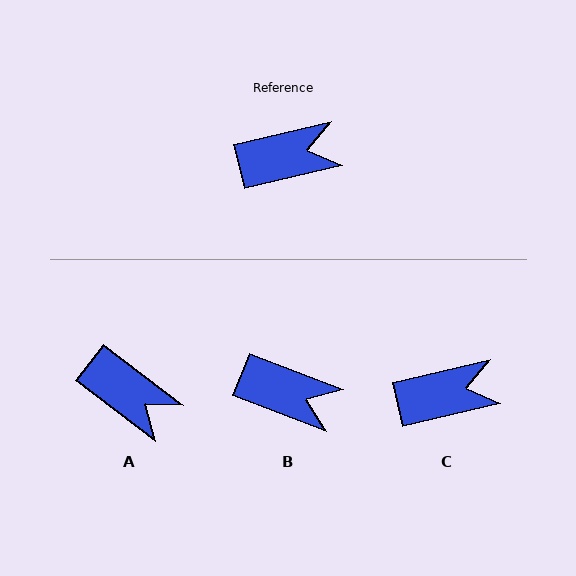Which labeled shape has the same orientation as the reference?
C.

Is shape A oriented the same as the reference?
No, it is off by about 51 degrees.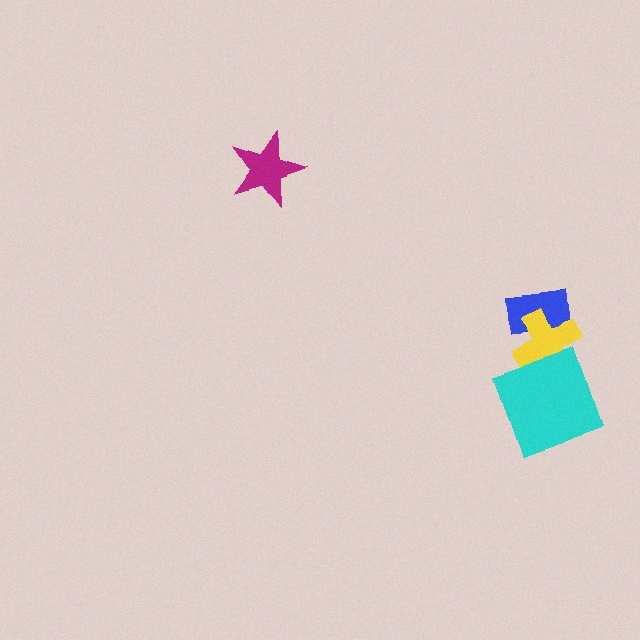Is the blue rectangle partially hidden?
Yes, it is partially covered by another shape.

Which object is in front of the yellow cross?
The cyan square is in front of the yellow cross.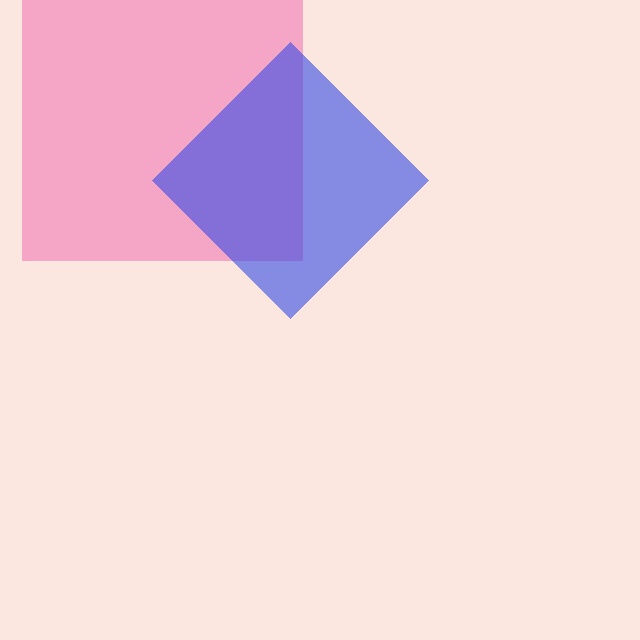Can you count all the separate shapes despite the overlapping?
Yes, there are 2 separate shapes.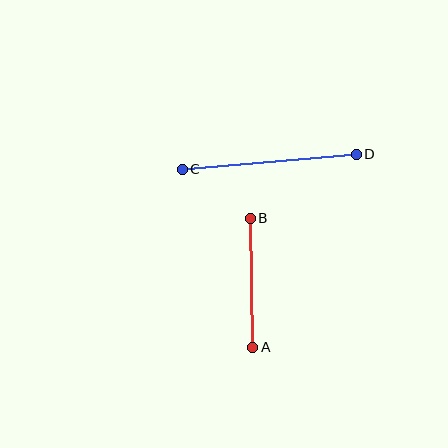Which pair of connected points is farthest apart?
Points C and D are farthest apart.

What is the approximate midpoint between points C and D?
The midpoint is at approximately (269, 162) pixels.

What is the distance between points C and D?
The distance is approximately 175 pixels.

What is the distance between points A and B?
The distance is approximately 129 pixels.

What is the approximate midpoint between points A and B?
The midpoint is at approximately (251, 283) pixels.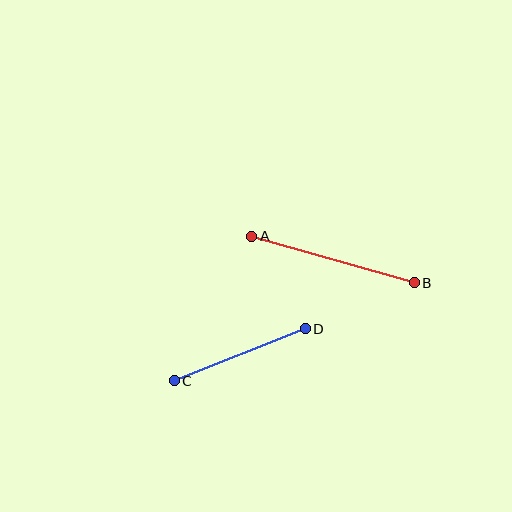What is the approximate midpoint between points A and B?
The midpoint is at approximately (333, 260) pixels.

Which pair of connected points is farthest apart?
Points A and B are farthest apart.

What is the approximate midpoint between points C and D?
The midpoint is at approximately (240, 355) pixels.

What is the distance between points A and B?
The distance is approximately 169 pixels.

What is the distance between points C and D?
The distance is approximately 141 pixels.